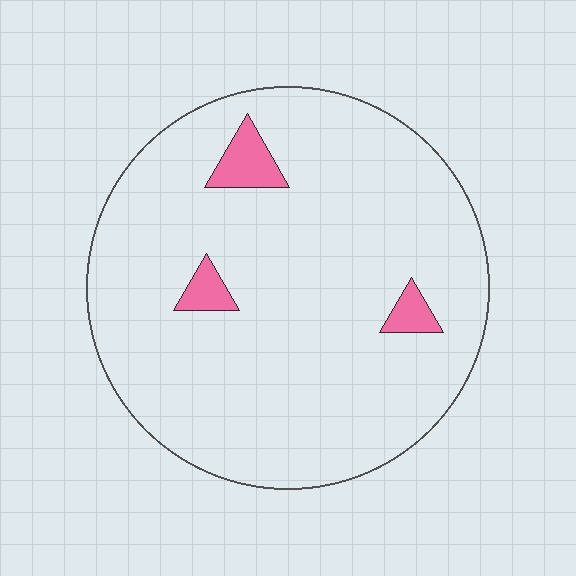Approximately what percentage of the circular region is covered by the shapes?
Approximately 5%.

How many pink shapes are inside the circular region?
3.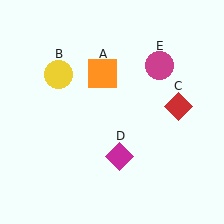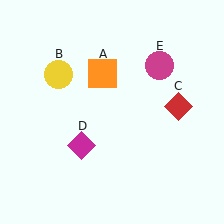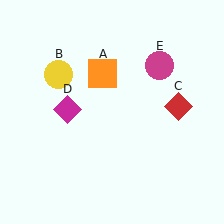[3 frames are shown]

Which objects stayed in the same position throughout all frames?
Orange square (object A) and yellow circle (object B) and red diamond (object C) and magenta circle (object E) remained stationary.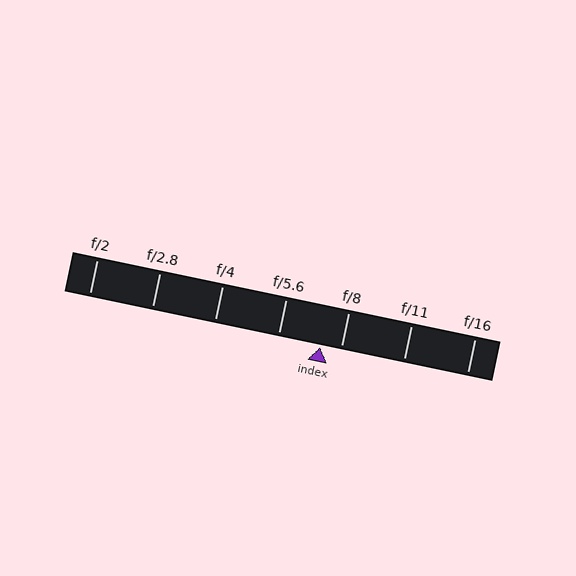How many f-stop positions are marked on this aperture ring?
There are 7 f-stop positions marked.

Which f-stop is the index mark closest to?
The index mark is closest to f/8.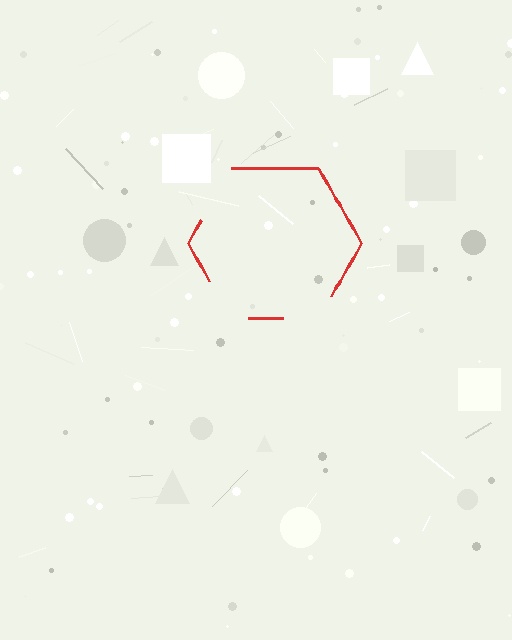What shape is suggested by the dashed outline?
The dashed outline suggests a hexagon.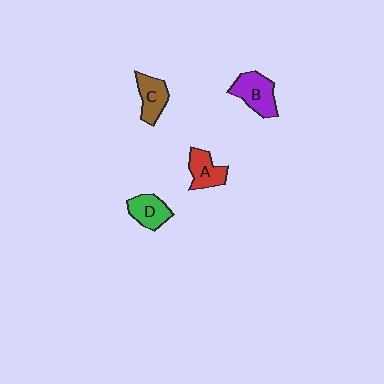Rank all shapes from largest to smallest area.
From largest to smallest: B (purple), C (brown), D (green), A (red).